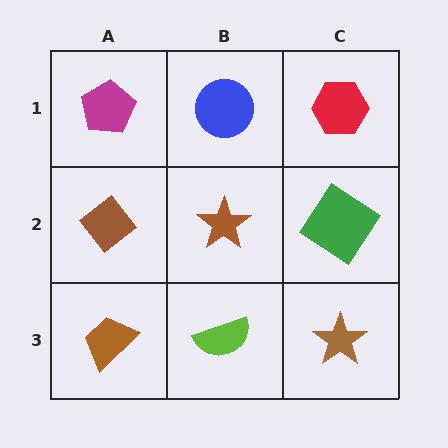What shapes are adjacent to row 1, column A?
A brown diamond (row 2, column A), a blue circle (row 1, column B).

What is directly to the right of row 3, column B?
A brown star.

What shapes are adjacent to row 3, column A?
A brown diamond (row 2, column A), a lime semicircle (row 3, column B).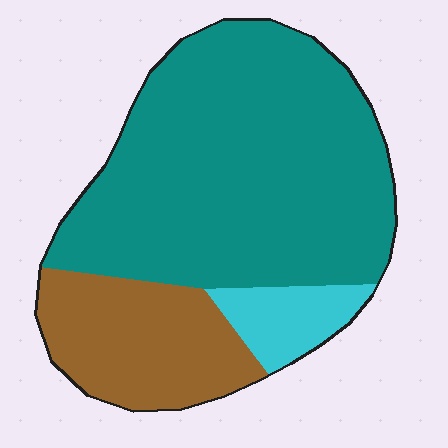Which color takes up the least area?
Cyan, at roughly 10%.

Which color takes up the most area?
Teal, at roughly 70%.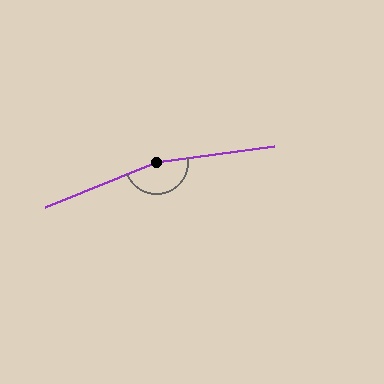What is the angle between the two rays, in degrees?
Approximately 166 degrees.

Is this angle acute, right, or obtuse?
It is obtuse.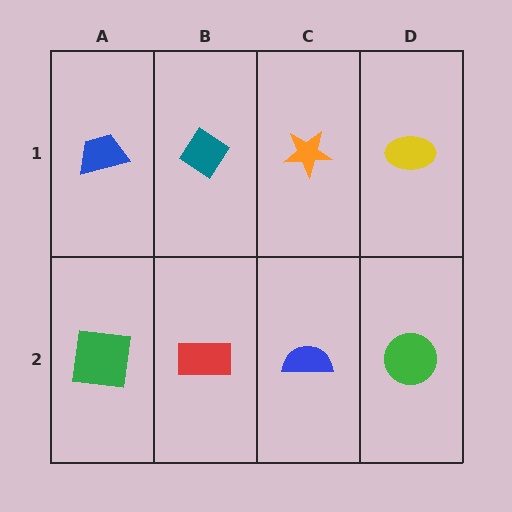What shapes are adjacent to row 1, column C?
A blue semicircle (row 2, column C), a teal diamond (row 1, column B), a yellow ellipse (row 1, column D).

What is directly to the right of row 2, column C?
A green circle.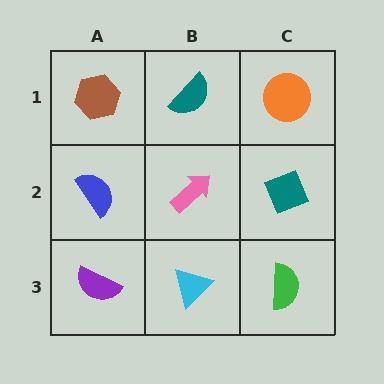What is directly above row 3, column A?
A blue semicircle.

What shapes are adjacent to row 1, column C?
A teal diamond (row 2, column C), a teal semicircle (row 1, column B).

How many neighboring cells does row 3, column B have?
3.